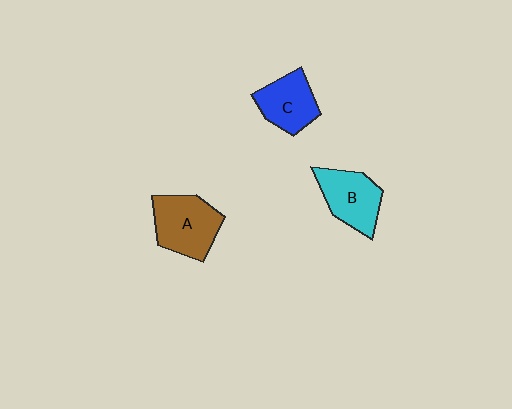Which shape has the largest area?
Shape A (brown).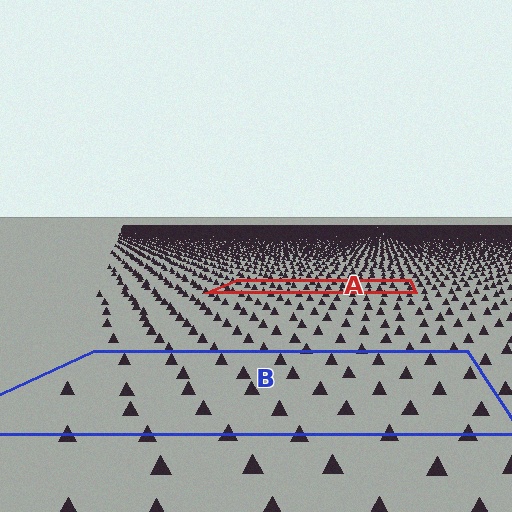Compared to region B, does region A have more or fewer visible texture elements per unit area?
Region A has more texture elements per unit area — they are packed more densely because it is farther away.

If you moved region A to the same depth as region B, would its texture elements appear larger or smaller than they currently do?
They would appear larger. At a closer depth, the same texture elements are projected at a bigger on-screen size.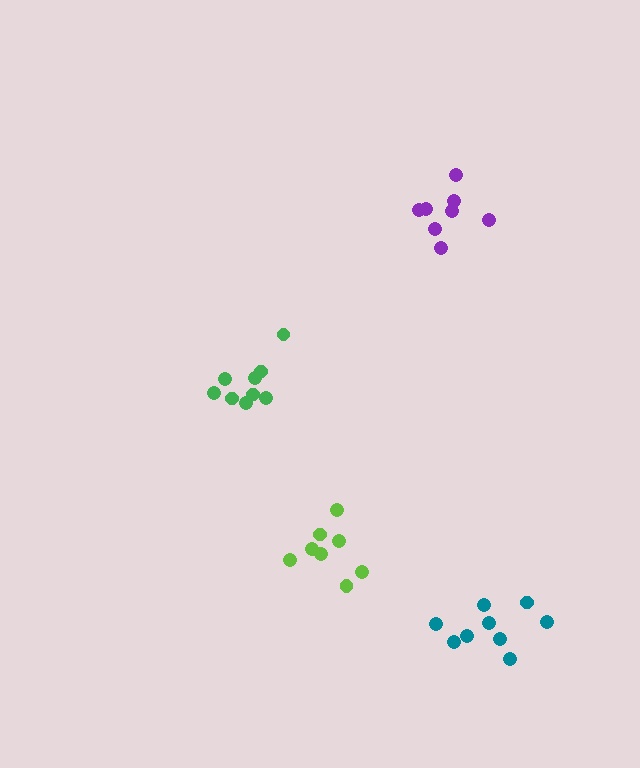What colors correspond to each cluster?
The clusters are colored: teal, lime, purple, green.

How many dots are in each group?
Group 1: 9 dots, Group 2: 8 dots, Group 3: 8 dots, Group 4: 9 dots (34 total).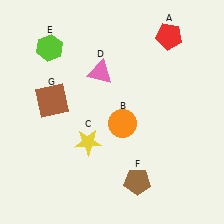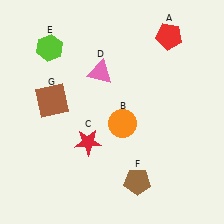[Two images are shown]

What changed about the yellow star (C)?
In Image 1, C is yellow. In Image 2, it changed to red.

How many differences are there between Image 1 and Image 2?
There is 1 difference between the two images.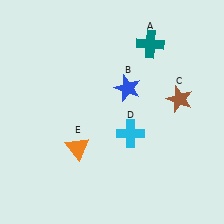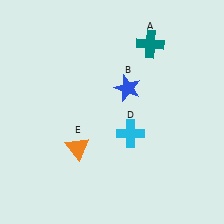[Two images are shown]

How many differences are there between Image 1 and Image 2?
There is 1 difference between the two images.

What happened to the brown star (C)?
The brown star (C) was removed in Image 2. It was in the top-right area of Image 1.